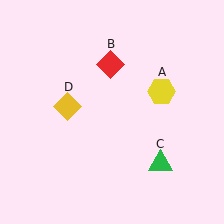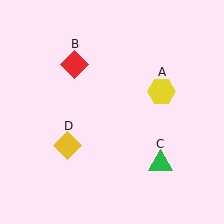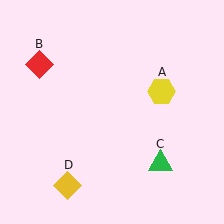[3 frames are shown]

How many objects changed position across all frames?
2 objects changed position: red diamond (object B), yellow diamond (object D).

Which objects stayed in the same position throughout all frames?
Yellow hexagon (object A) and green triangle (object C) remained stationary.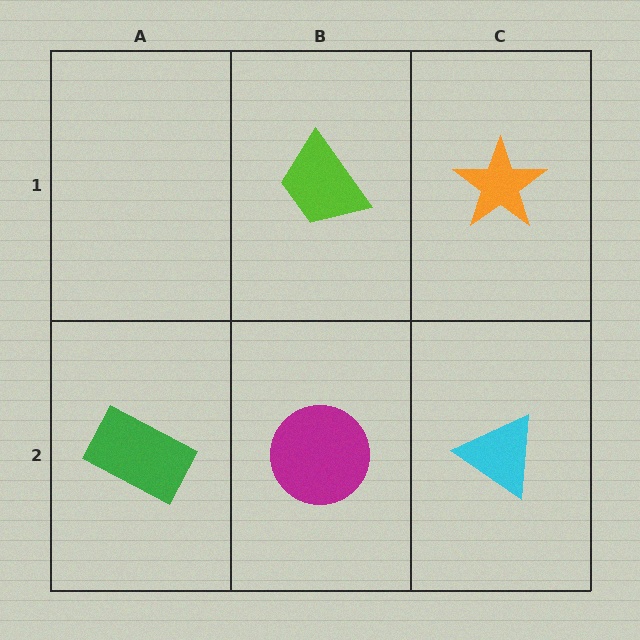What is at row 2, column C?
A cyan triangle.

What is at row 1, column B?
A lime trapezoid.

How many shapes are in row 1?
2 shapes.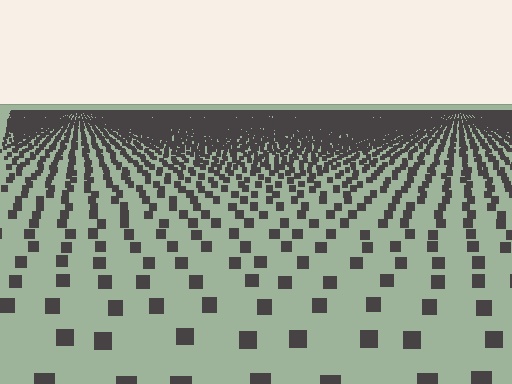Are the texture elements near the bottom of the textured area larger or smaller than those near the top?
Larger. Near the bottom, elements are closer to the viewer and appear at a bigger on-screen size.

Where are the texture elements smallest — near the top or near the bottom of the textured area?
Near the top.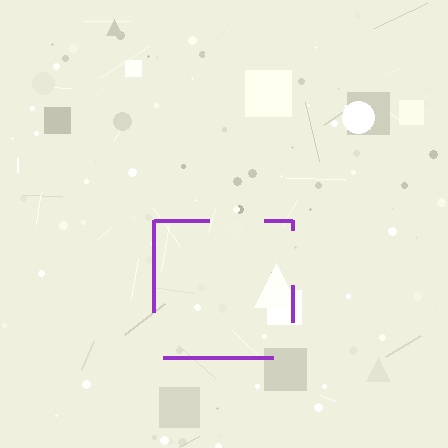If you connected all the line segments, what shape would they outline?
They would outline a square.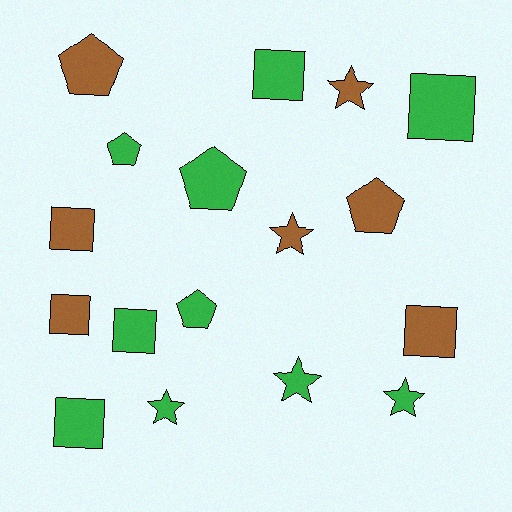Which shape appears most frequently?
Square, with 7 objects.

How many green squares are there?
There are 4 green squares.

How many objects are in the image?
There are 17 objects.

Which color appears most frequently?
Green, with 10 objects.